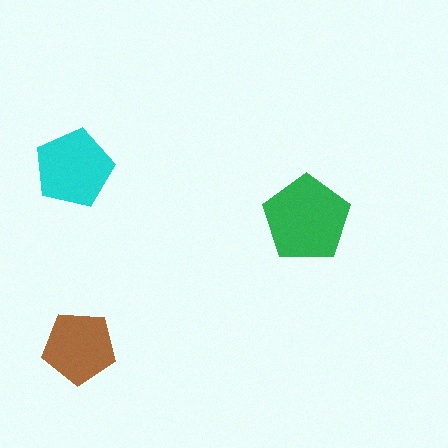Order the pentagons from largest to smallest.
the green one, the cyan one, the brown one.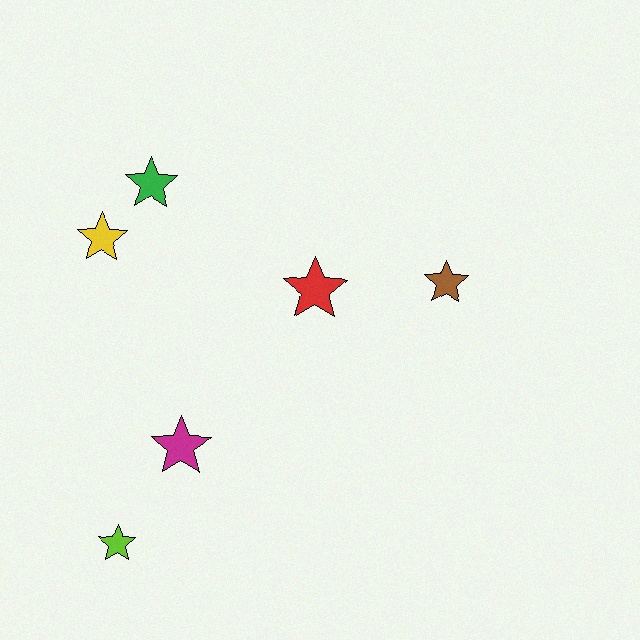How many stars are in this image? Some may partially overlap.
There are 6 stars.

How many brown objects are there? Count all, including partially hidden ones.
There is 1 brown object.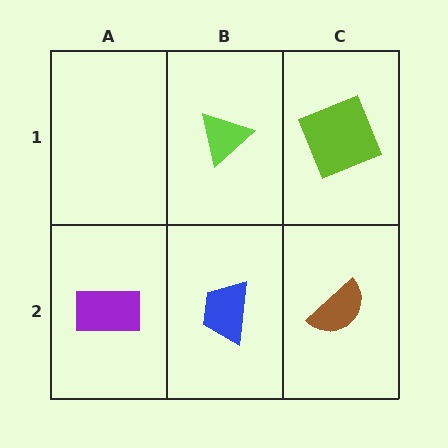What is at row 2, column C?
A brown semicircle.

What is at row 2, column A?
A purple rectangle.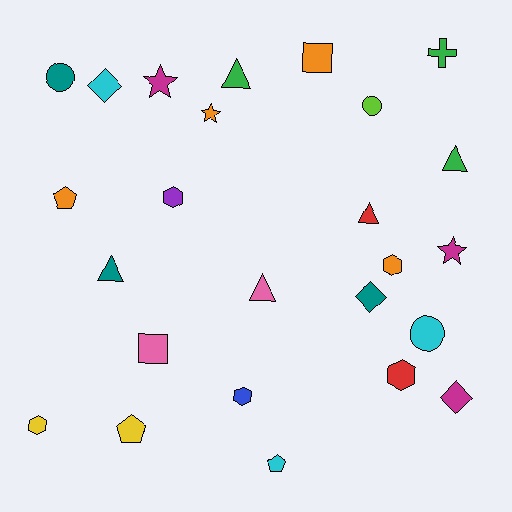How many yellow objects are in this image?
There are 2 yellow objects.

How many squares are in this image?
There are 2 squares.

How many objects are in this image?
There are 25 objects.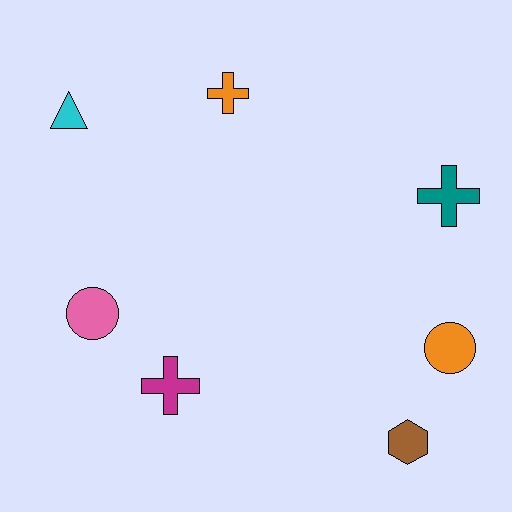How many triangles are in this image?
There is 1 triangle.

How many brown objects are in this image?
There is 1 brown object.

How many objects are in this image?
There are 7 objects.